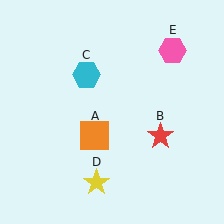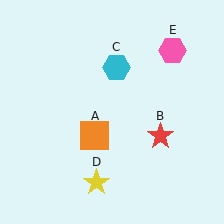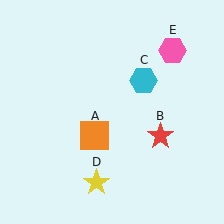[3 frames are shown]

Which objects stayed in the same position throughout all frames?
Orange square (object A) and red star (object B) and yellow star (object D) and pink hexagon (object E) remained stationary.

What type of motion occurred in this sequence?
The cyan hexagon (object C) rotated clockwise around the center of the scene.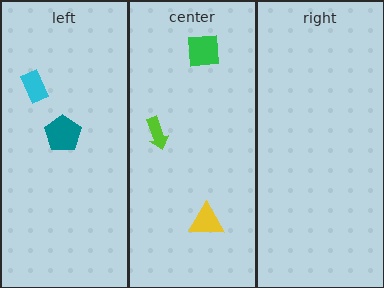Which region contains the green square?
The center region.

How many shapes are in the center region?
3.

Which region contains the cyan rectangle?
The left region.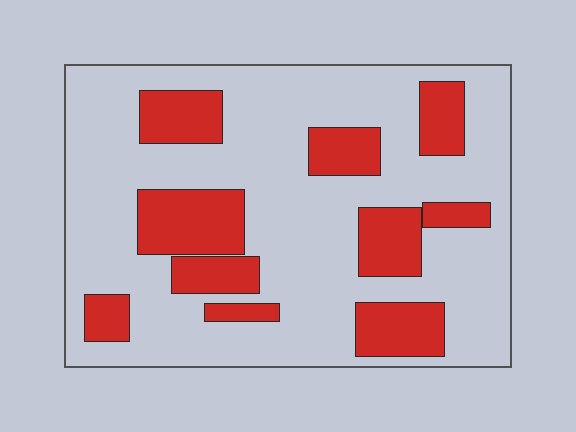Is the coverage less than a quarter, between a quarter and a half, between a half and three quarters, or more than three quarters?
Between a quarter and a half.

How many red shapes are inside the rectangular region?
10.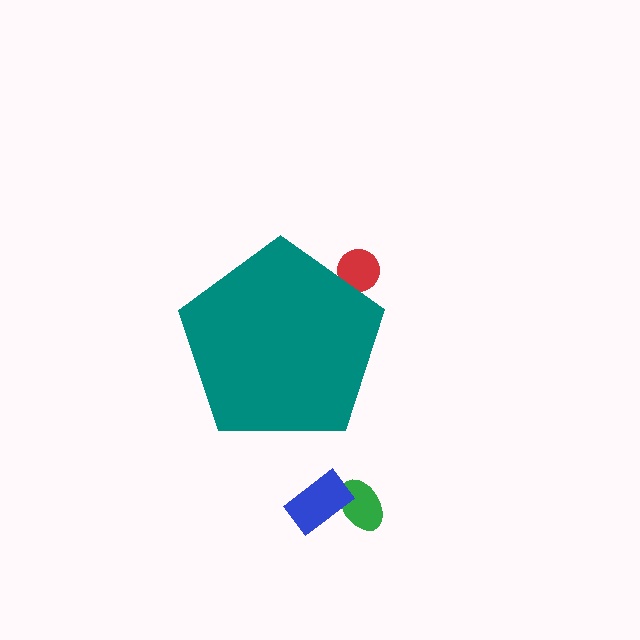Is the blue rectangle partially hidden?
No, the blue rectangle is fully visible.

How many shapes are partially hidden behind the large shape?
1 shape is partially hidden.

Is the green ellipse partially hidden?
No, the green ellipse is fully visible.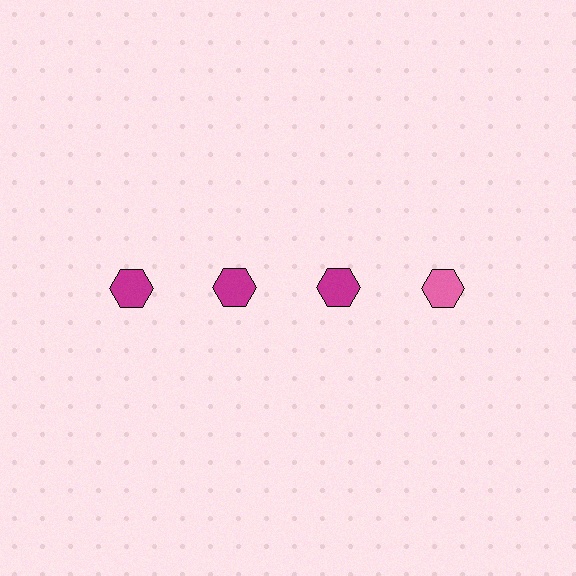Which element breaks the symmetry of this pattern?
The pink hexagon in the top row, second from right column breaks the symmetry. All other shapes are magenta hexagons.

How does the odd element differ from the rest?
It has a different color: pink instead of magenta.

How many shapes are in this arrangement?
There are 4 shapes arranged in a grid pattern.